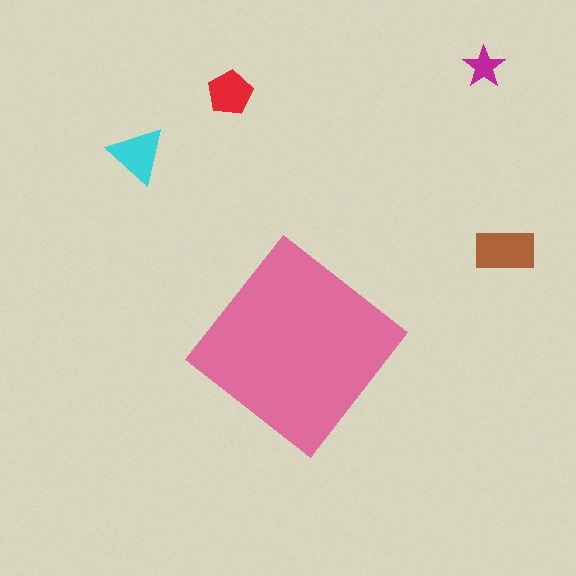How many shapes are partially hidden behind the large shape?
0 shapes are partially hidden.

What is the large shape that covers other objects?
A pink diamond.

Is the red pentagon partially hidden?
No, the red pentagon is fully visible.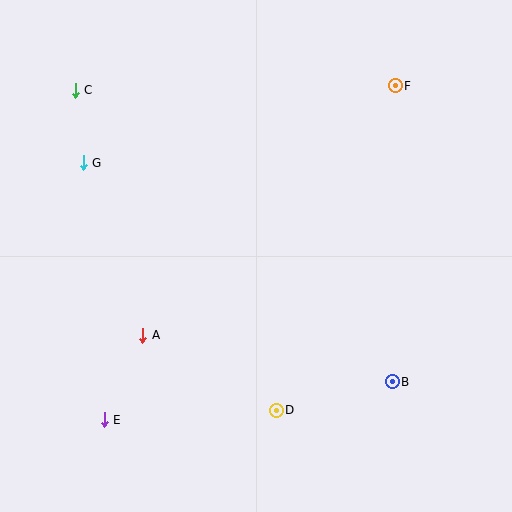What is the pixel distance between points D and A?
The distance between D and A is 153 pixels.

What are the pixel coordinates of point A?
Point A is at (143, 335).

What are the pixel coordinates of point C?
Point C is at (75, 90).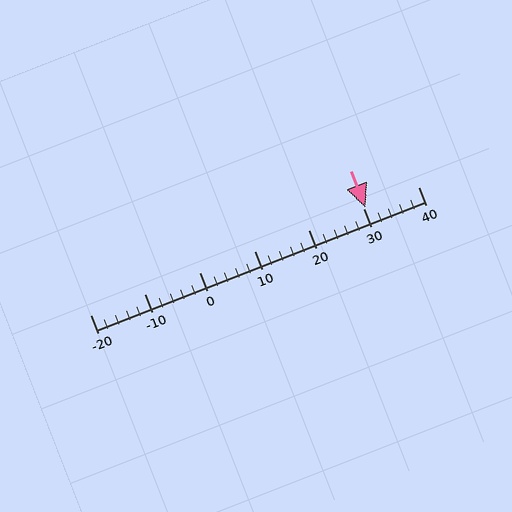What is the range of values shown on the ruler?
The ruler shows values from -20 to 40.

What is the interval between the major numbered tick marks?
The major tick marks are spaced 10 units apart.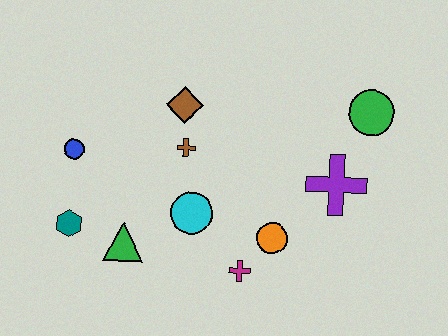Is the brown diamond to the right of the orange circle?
No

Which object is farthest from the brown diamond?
The green circle is farthest from the brown diamond.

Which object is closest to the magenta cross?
The orange circle is closest to the magenta cross.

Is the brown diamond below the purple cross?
No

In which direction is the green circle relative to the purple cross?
The green circle is above the purple cross.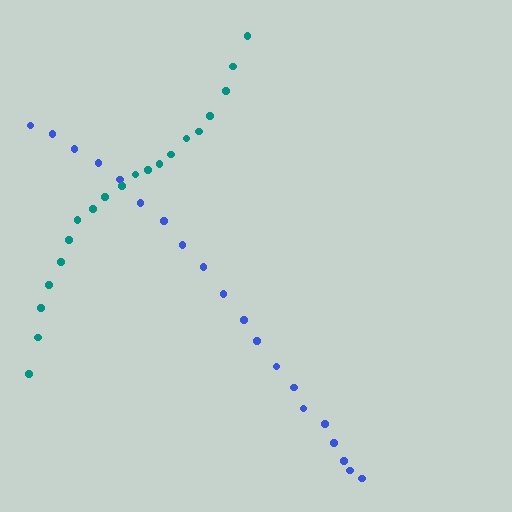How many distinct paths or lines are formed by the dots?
There are 2 distinct paths.